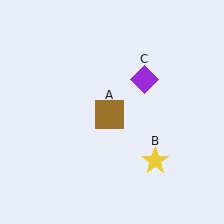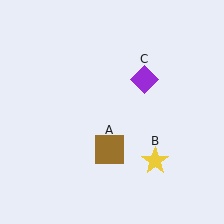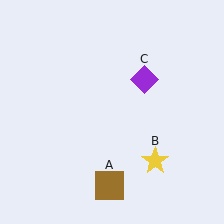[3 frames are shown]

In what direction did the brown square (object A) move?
The brown square (object A) moved down.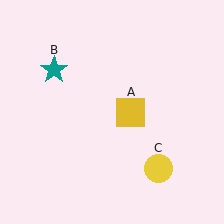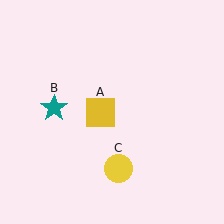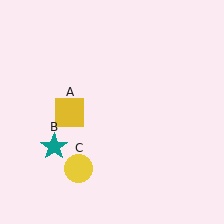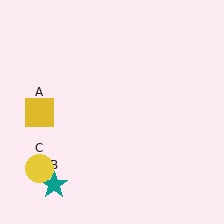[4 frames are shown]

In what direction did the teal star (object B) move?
The teal star (object B) moved down.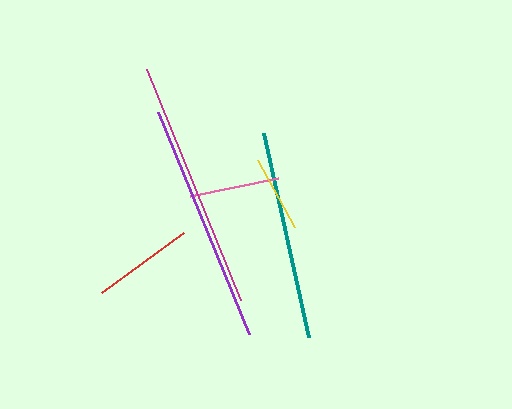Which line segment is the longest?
The magenta line is the longest at approximately 249 pixels.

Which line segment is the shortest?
The yellow line is the shortest at approximately 76 pixels.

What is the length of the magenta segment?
The magenta segment is approximately 249 pixels long.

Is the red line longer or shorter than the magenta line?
The magenta line is longer than the red line.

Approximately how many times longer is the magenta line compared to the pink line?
The magenta line is approximately 2.8 times the length of the pink line.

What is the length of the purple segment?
The purple segment is approximately 240 pixels long.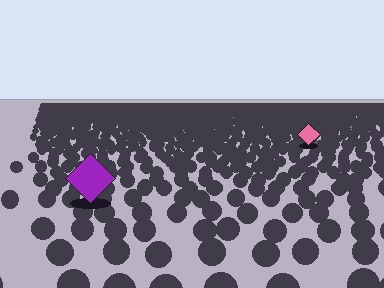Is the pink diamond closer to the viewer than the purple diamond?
No. The purple diamond is closer — you can tell from the texture gradient: the ground texture is coarser near it.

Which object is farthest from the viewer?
The pink diamond is farthest from the viewer. It appears smaller and the ground texture around it is denser.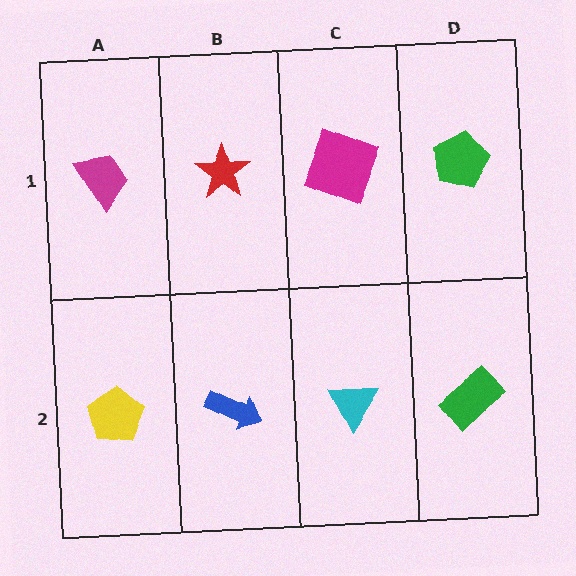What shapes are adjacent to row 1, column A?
A yellow pentagon (row 2, column A), a red star (row 1, column B).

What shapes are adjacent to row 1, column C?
A cyan triangle (row 2, column C), a red star (row 1, column B), a green pentagon (row 1, column D).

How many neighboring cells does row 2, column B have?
3.